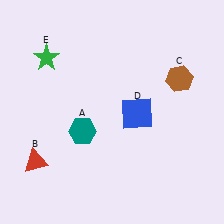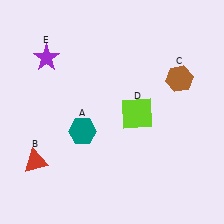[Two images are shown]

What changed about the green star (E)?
In Image 1, E is green. In Image 2, it changed to purple.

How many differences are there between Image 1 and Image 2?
There are 2 differences between the two images.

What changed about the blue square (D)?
In Image 1, D is blue. In Image 2, it changed to lime.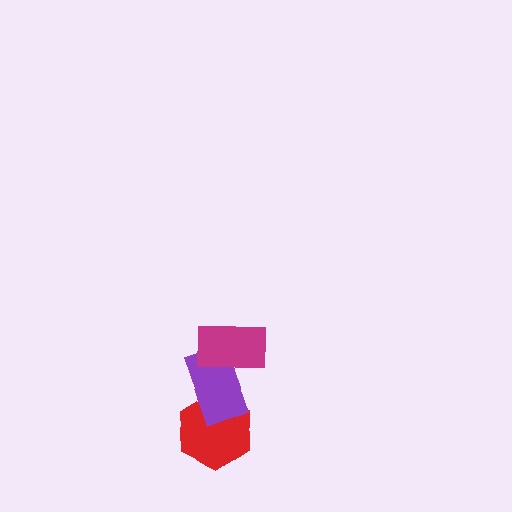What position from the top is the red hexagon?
The red hexagon is 3rd from the top.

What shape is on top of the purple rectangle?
The magenta rectangle is on top of the purple rectangle.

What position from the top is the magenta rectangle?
The magenta rectangle is 1st from the top.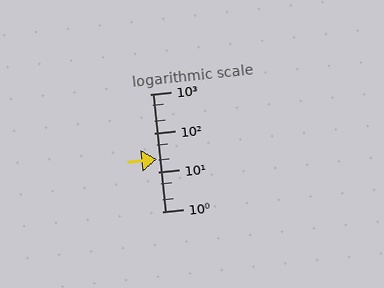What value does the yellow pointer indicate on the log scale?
The pointer indicates approximately 22.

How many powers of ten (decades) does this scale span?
The scale spans 3 decades, from 1 to 1000.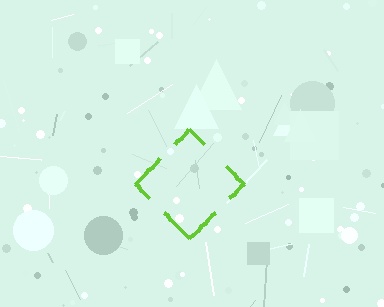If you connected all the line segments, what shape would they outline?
They would outline a diamond.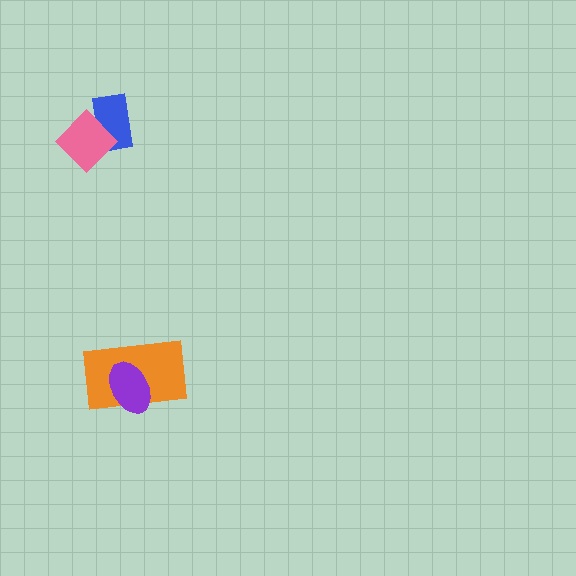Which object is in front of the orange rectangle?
The purple ellipse is in front of the orange rectangle.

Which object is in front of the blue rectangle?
The pink diamond is in front of the blue rectangle.